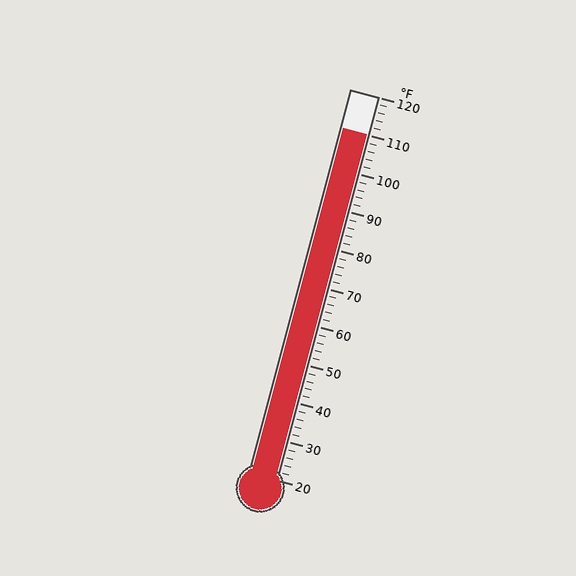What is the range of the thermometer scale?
The thermometer scale ranges from 20°F to 120°F.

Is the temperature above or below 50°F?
The temperature is above 50°F.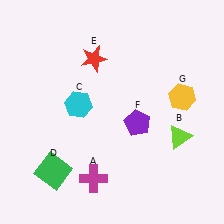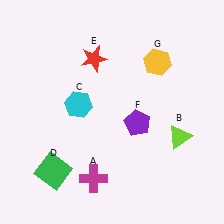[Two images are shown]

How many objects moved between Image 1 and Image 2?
1 object moved between the two images.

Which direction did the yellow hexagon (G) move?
The yellow hexagon (G) moved up.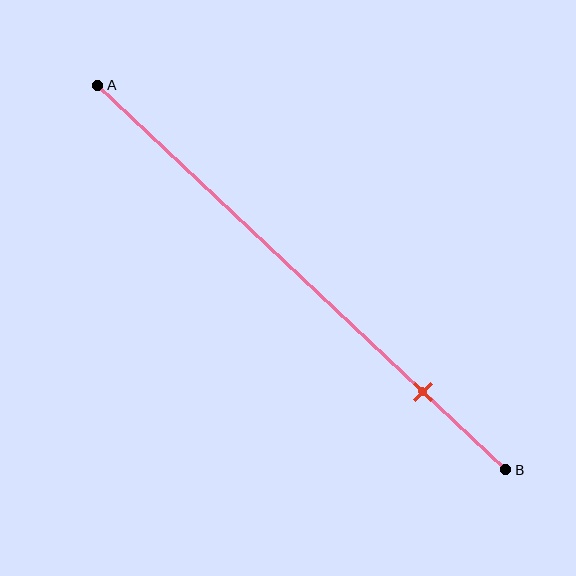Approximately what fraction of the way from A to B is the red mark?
The red mark is approximately 80% of the way from A to B.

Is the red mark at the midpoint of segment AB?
No, the mark is at about 80% from A, not at the 50% midpoint.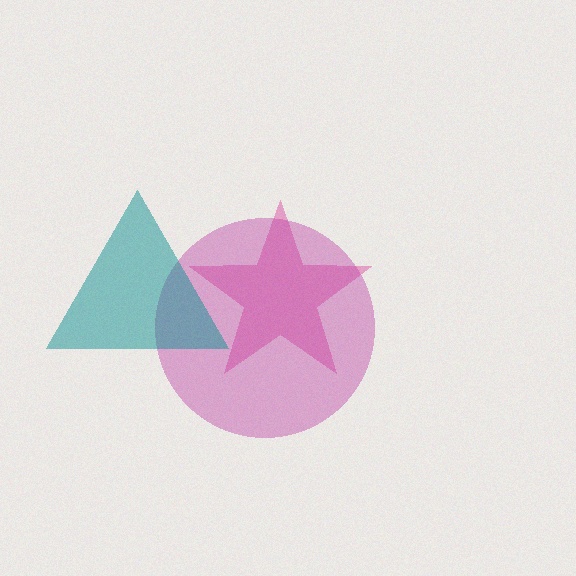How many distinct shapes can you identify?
There are 3 distinct shapes: a pink star, a magenta circle, a teal triangle.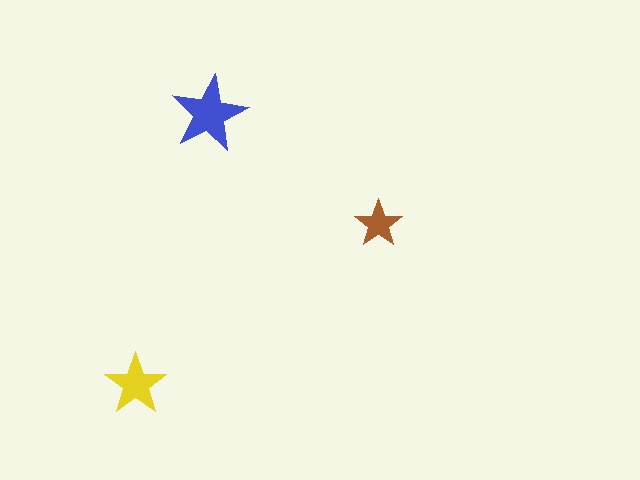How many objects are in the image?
There are 3 objects in the image.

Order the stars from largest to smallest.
the blue one, the yellow one, the brown one.